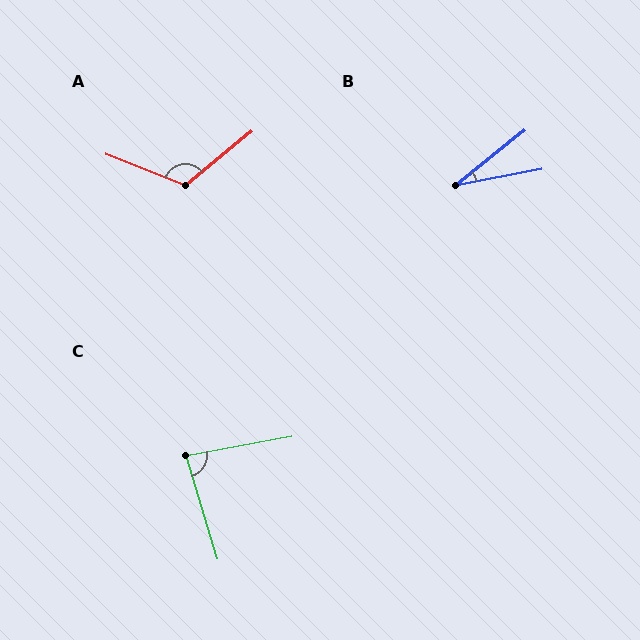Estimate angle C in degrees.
Approximately 84 degrees.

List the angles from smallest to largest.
B (28°), C (84°), A (119°).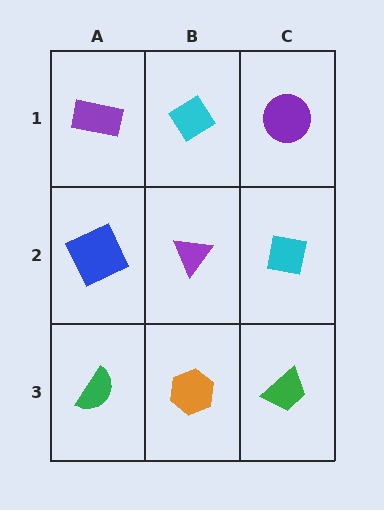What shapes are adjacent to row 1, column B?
A purple triangle (row 2, column B), a purple rectangle (row 1, column A), a purple circle (row 1, column C).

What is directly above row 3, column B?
A purple triangle.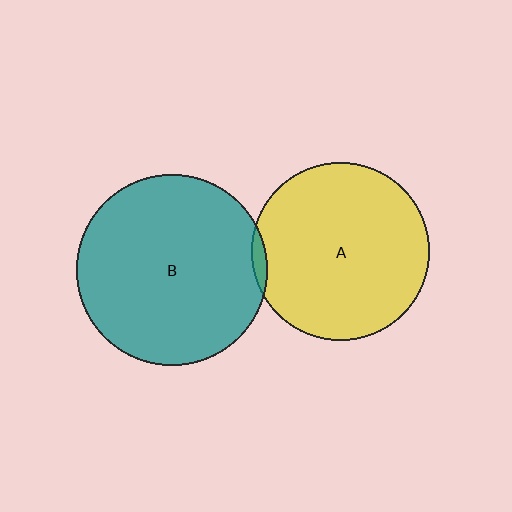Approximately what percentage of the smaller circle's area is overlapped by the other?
Approximately 5%.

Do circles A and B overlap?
Yes.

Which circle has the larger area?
Circle B (teal).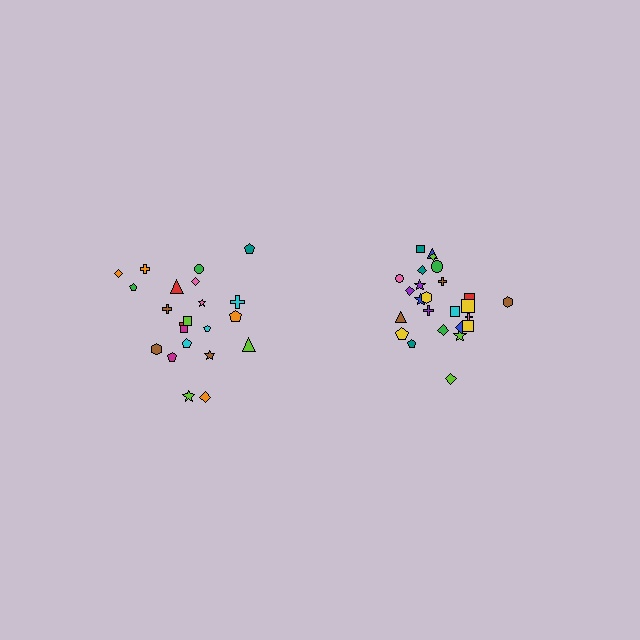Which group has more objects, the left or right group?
The right group.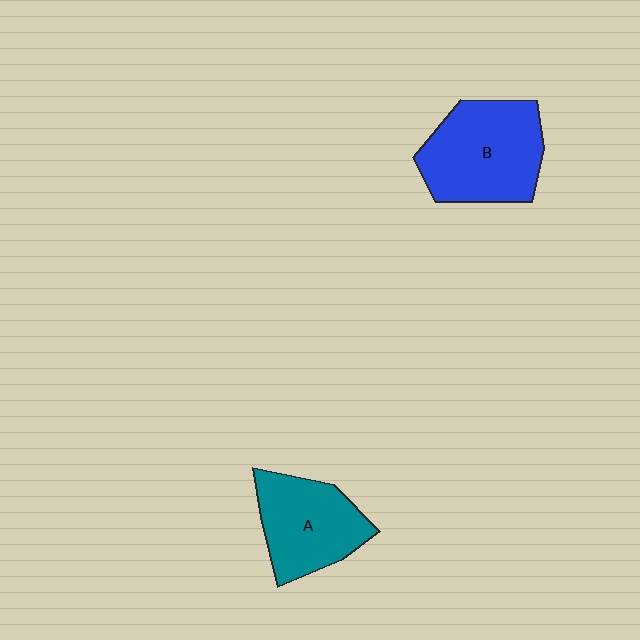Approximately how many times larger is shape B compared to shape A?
Approximately 1.2 times.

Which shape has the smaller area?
Shape A (teal).